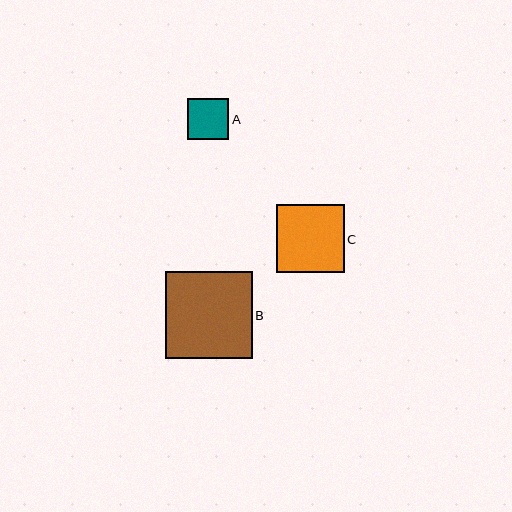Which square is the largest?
Square B is the largest with a size of approximately 87 pixels.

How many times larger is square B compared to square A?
Square B is approximately 2.1 times the size of square A.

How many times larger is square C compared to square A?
Square C is approximately 1.6 times the size of square A.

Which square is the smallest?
Square A is the smallest with a size of approximately 41 pixels.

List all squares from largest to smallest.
From largest to smallest: B, C, A.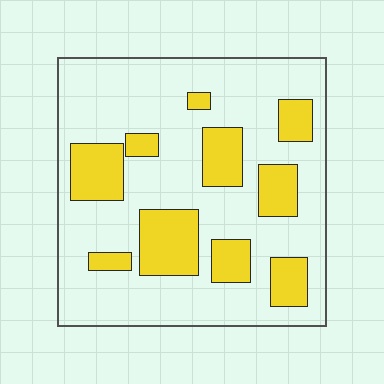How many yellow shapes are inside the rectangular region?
10.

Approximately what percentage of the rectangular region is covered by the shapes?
Approximately 25%.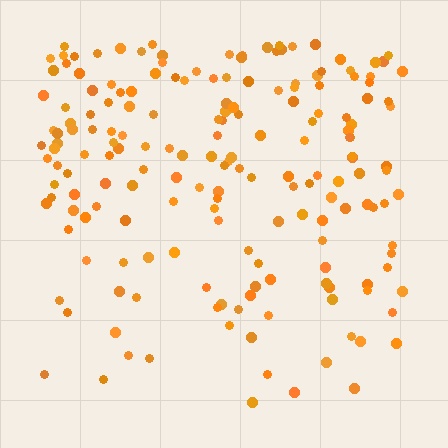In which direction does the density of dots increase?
From bottom to top, with the top side densest.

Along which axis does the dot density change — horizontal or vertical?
Vertical.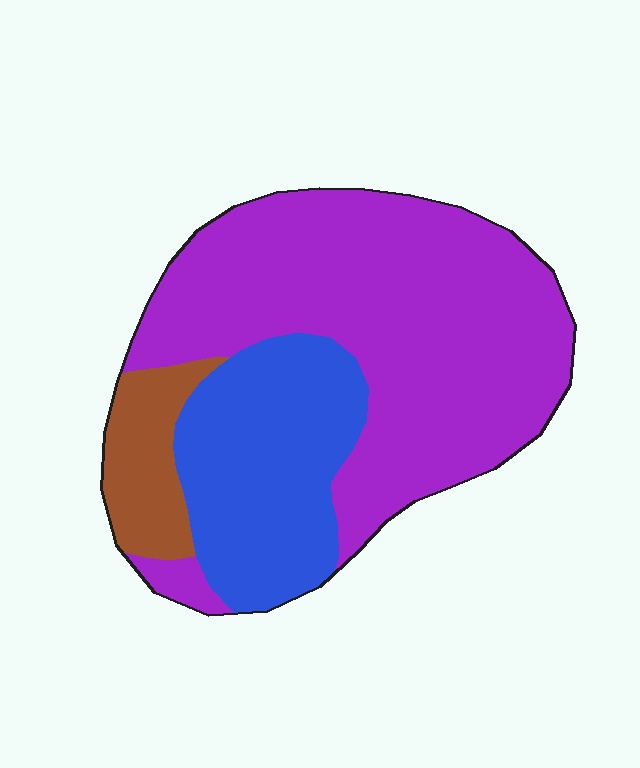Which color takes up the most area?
Purple, at roughly 60%.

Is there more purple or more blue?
Purple.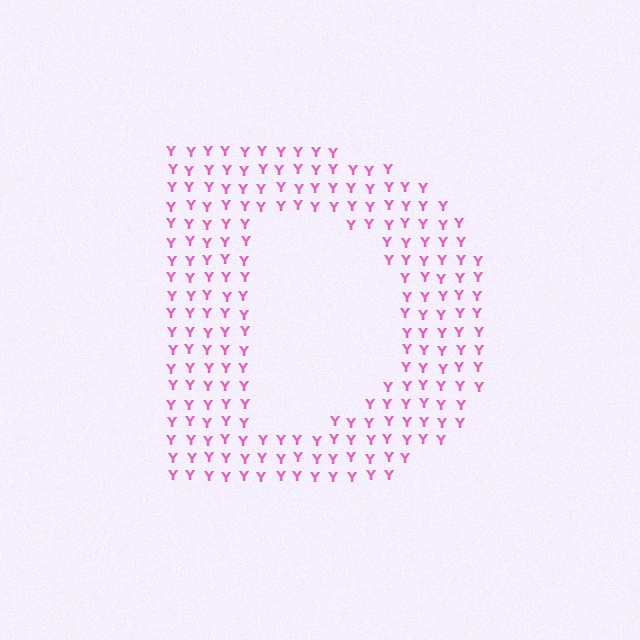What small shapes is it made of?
It is made of small letter Y's.